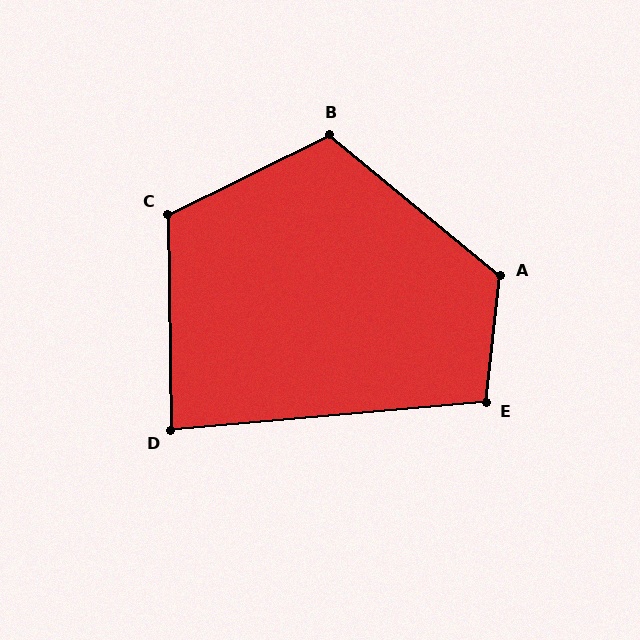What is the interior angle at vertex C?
Approximately 115 degrees (obtuse).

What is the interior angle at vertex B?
Approximately 114 degrees (obtuse).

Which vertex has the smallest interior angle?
D, at approximately 86 degrees.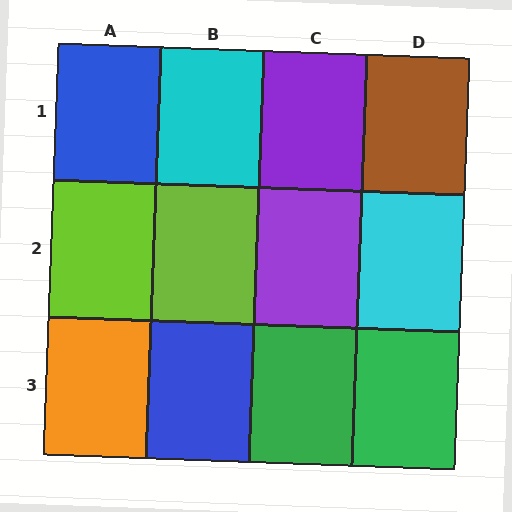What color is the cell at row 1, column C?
Purple.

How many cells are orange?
1 cell is orange.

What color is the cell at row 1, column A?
Blue.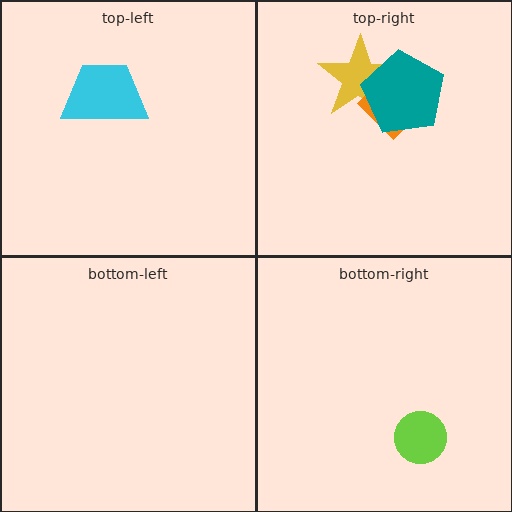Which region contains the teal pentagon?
The top-right region.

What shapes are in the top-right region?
The yellow star, the orange diamond, the teal pentagon.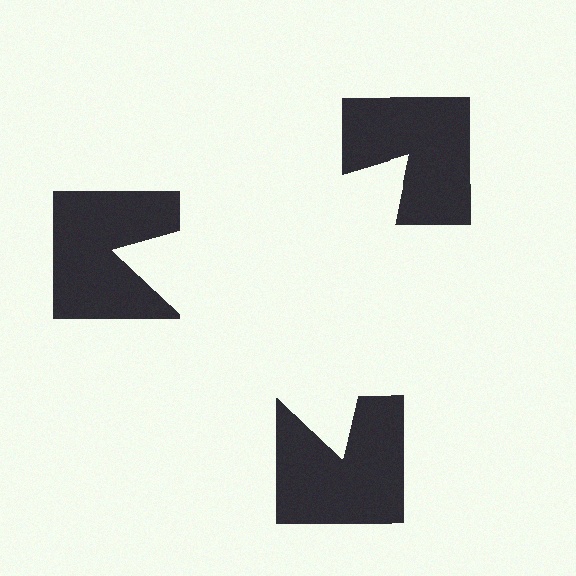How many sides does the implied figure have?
3 sides.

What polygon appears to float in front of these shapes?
An illusory triangle — its edges are inferred from the aligned wedge cuts in the notched squares, not physically drawn.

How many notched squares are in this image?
There are 3 — one at each vertex of the illusory triangle.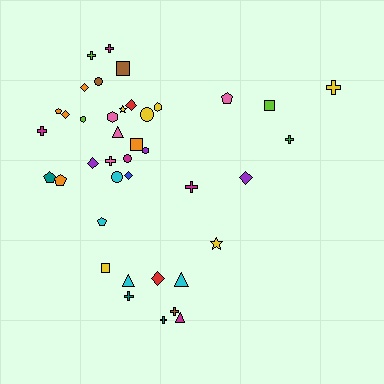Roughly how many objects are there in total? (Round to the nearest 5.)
Roughly 40 objects in total.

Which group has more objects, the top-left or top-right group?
The top-left group.